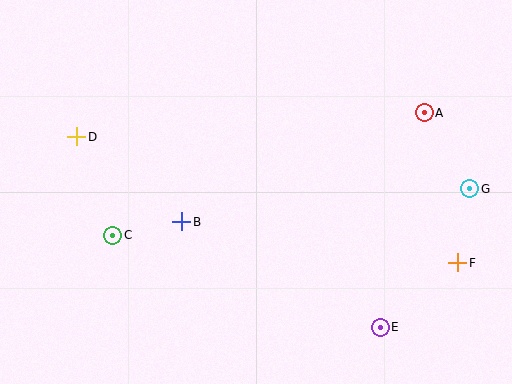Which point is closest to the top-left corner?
Point D is closest to the top-left corner.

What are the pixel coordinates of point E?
Point E is at (380, 327).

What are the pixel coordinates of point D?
Point D is at (76, 137).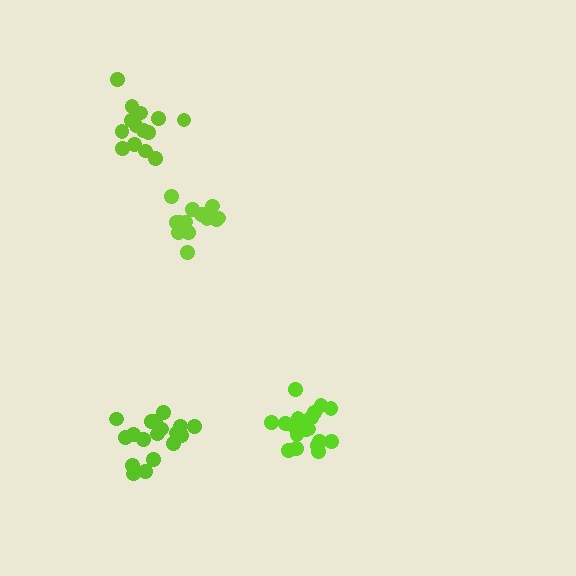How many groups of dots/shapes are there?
There are 4 groups.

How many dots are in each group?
Group 1: 14 dots, Group 2: 18 dots, Group 3: 14 dots, Group 4: 20 dots (66 total).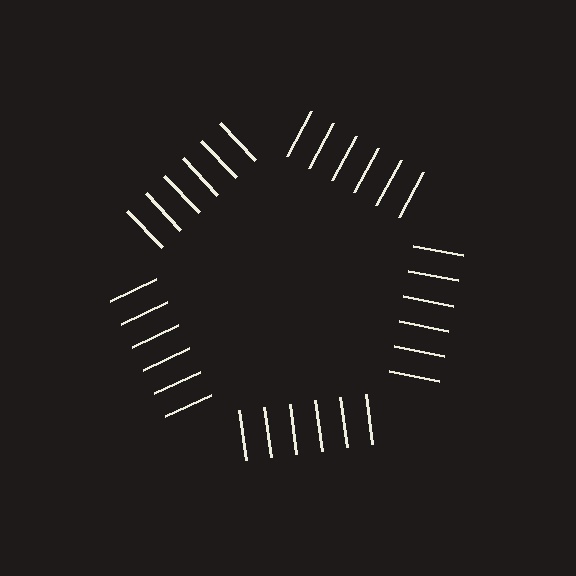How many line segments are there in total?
30 — 6 along each of the 5 edges.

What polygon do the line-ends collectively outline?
An illusory pentagon — the line segments terminate on its edges but no continuous stroke is drawn.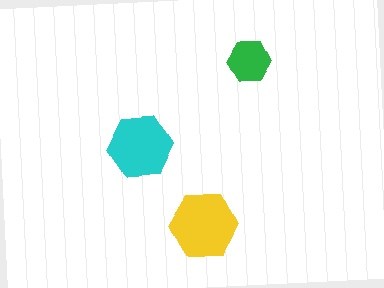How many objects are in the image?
There are 3 objects in the image.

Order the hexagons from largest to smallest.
the yellow one, the cyan one, the green one.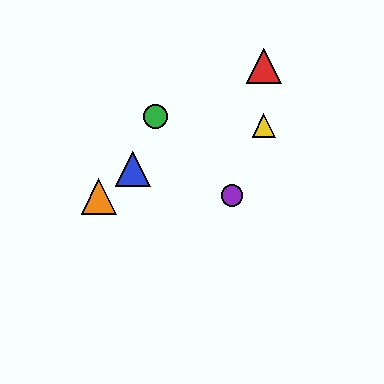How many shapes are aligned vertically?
2 shapes (the red triangle, the yellow triangle) are aligned vertically.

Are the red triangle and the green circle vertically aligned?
No, the red triangle is at x≈264 and the green circle is at x≈156.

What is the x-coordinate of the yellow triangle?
The yellow triangle is at x≈264.